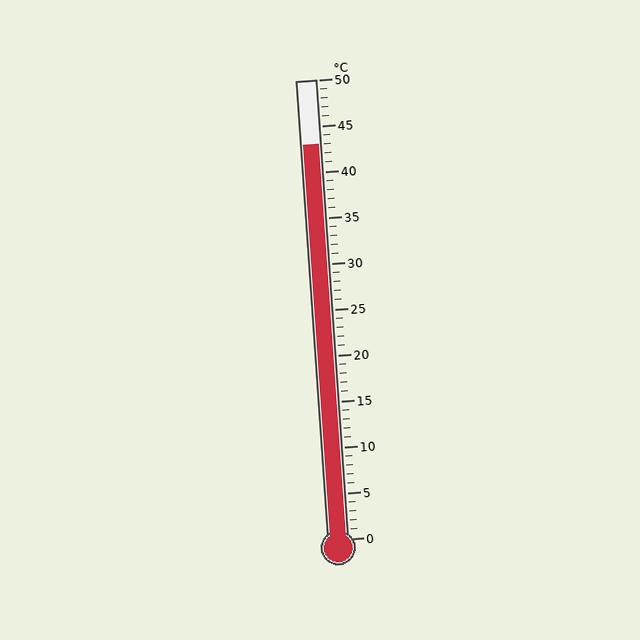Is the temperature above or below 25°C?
The temperature is above 25°C.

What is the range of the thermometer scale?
The thermometer scale ranges from 0°C to 50°C.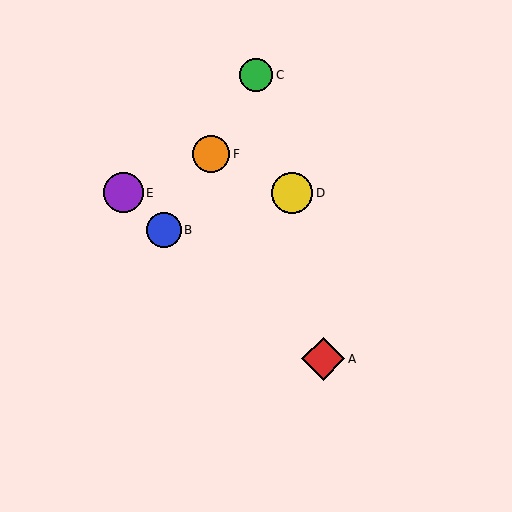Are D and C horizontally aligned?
No, D is at y≈193 and C is at y≈75.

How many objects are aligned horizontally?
2 objects (D, E) are aligned horizontally.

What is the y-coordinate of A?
Object A is at y≈359.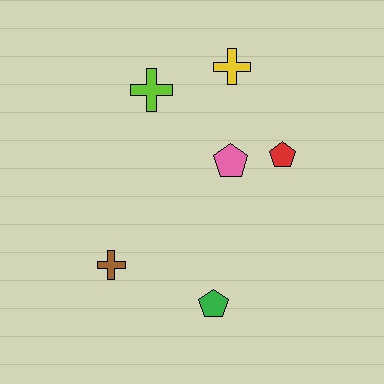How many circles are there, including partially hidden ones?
There are no circles.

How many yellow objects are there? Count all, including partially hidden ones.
There is 1 yellow object.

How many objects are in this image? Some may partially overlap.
There are 6 objects.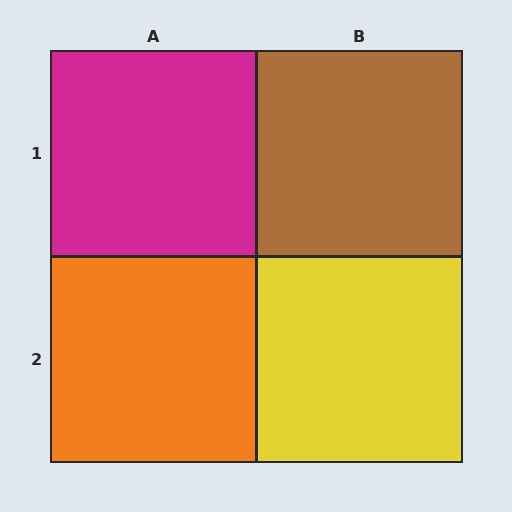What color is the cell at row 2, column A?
Orange.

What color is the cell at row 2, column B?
Yellow.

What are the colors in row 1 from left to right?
Magenta, brown.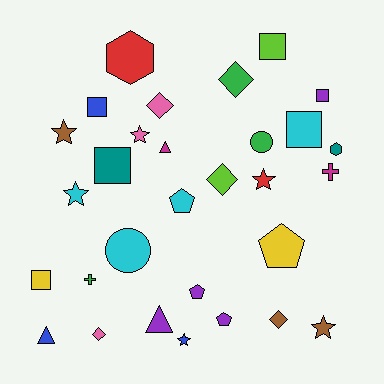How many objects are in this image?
There are 30 objects.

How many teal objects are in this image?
There are 2 teal objects.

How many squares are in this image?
There are 6 squares.